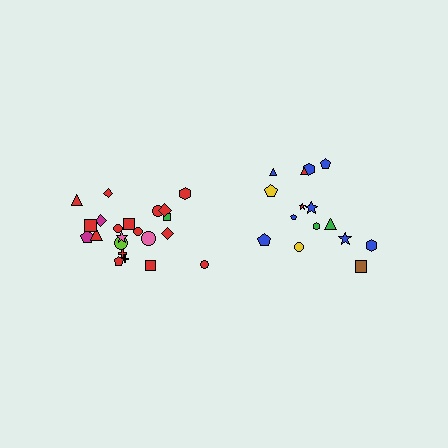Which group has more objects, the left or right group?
The left group.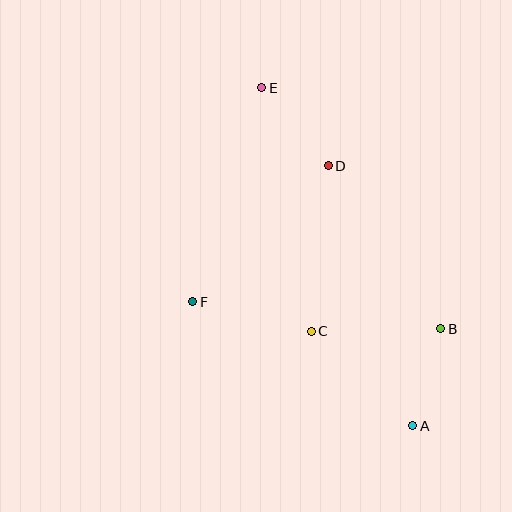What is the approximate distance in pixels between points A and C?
The distance between A and C is approximately 139 pixels.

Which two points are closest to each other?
Points A and B are closest to each other.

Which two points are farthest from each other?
Points A and E are farthest from each other.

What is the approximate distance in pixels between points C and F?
The distance between C and F is approximately 122 pixels.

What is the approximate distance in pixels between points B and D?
The distance between B and D is approximately 198 pixels.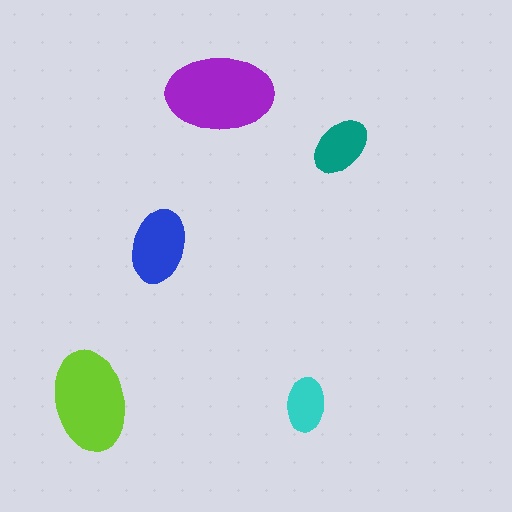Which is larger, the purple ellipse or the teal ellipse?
The purple one.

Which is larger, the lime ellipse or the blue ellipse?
The lime one.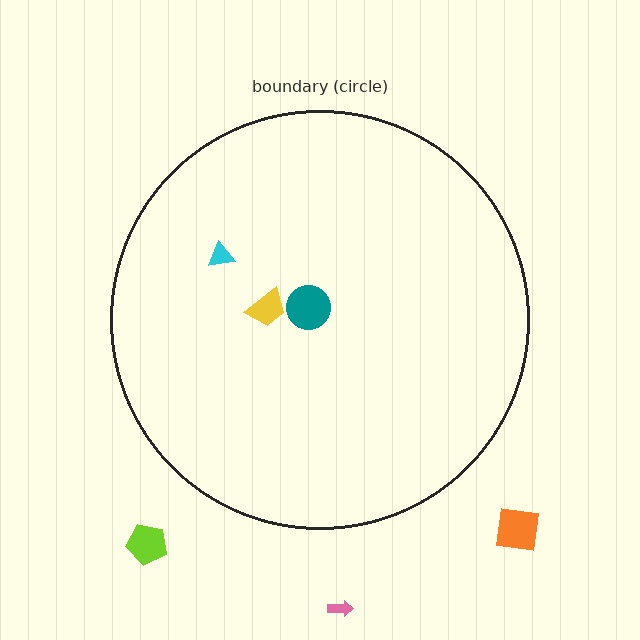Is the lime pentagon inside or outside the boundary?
Outside.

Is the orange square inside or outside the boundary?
Outside.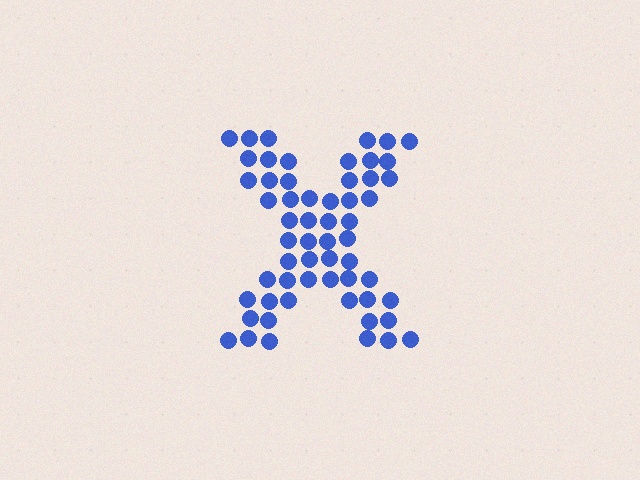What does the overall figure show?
The overall figure shows the letter X.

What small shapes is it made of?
It is made of small circles.